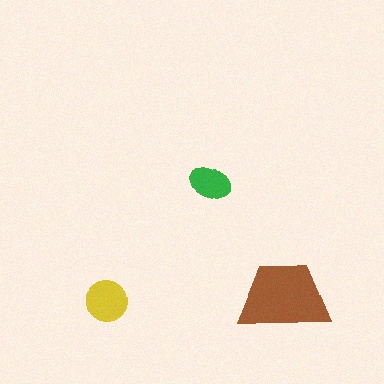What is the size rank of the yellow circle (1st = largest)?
2nd.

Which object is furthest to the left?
The yellow circle is leftmost.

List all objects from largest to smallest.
The brown trapezoid, the yellow circle, the green ellipse.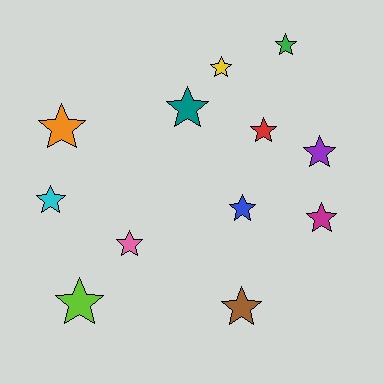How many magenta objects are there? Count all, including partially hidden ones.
There is 1 magenta object.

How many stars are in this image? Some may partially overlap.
There are 12 stars.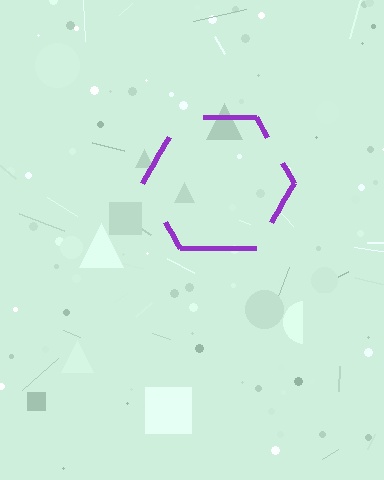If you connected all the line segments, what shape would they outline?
They would outline a hexagon.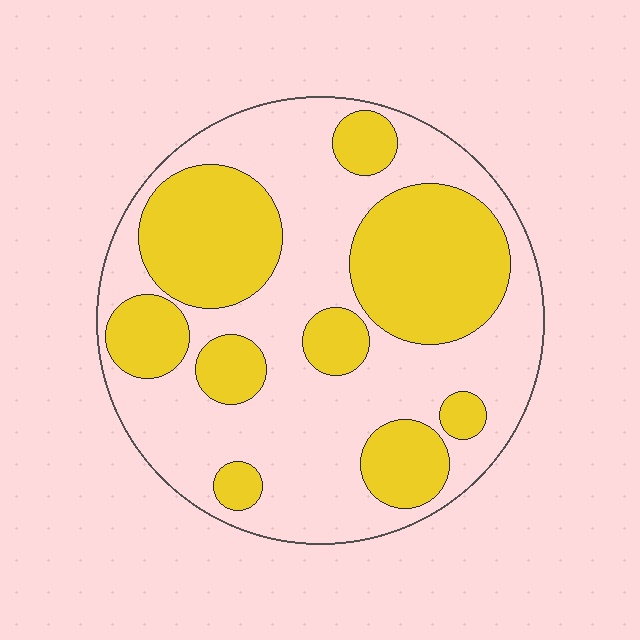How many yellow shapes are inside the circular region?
9.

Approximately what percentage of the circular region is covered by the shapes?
Approximately 40%.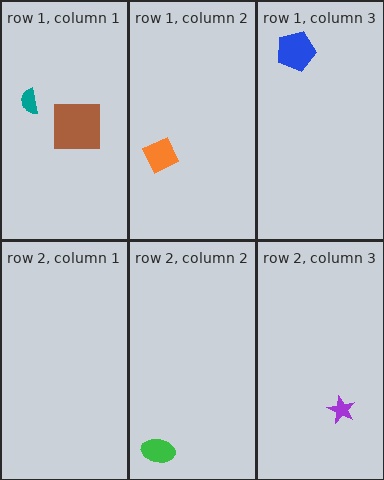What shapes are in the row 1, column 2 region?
The orange diamond.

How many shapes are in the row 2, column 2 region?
1.